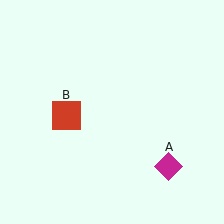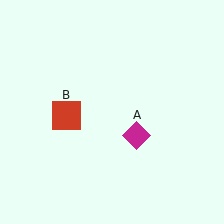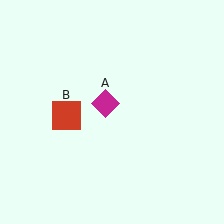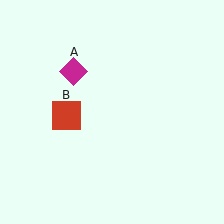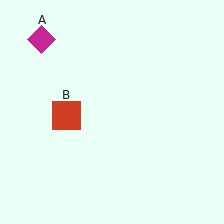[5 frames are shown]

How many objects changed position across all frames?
1 object changed position: magenta diamond (object A).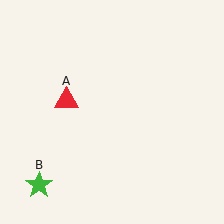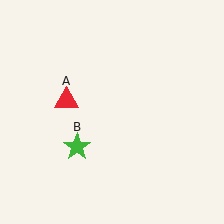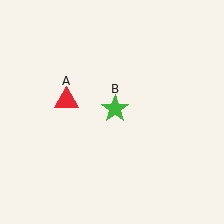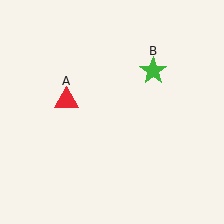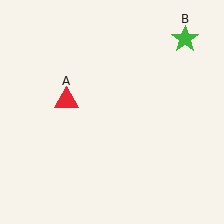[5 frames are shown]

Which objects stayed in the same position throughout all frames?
Red triangle (object A) remained stationary.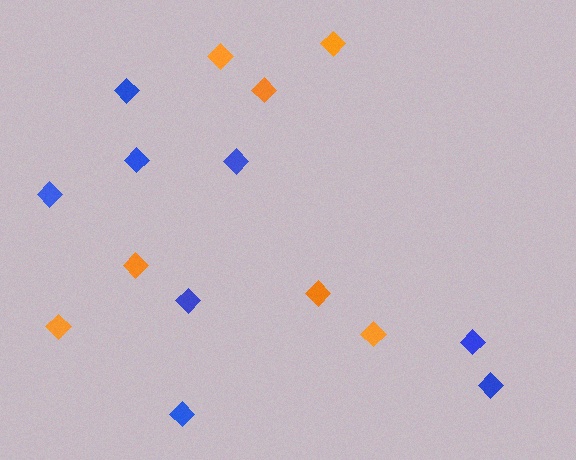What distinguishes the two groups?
There are 2 groups: one group of orange diamonds (7) and one group of blue diamonds (8).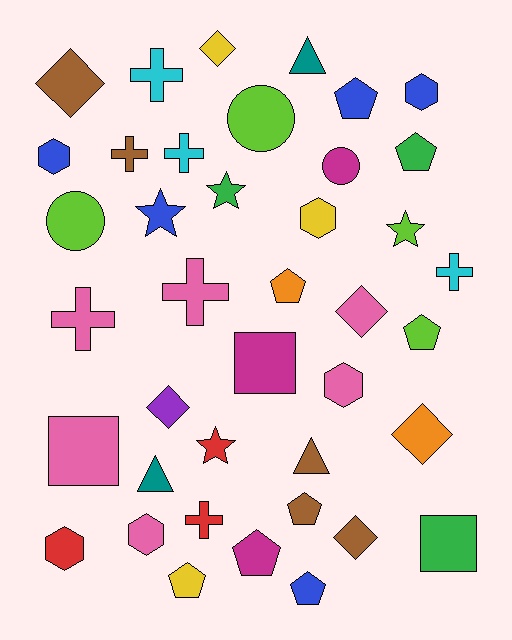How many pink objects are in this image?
There are 6 pink objects.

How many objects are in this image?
There are 40 objects.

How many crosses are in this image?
There are 7 crosses.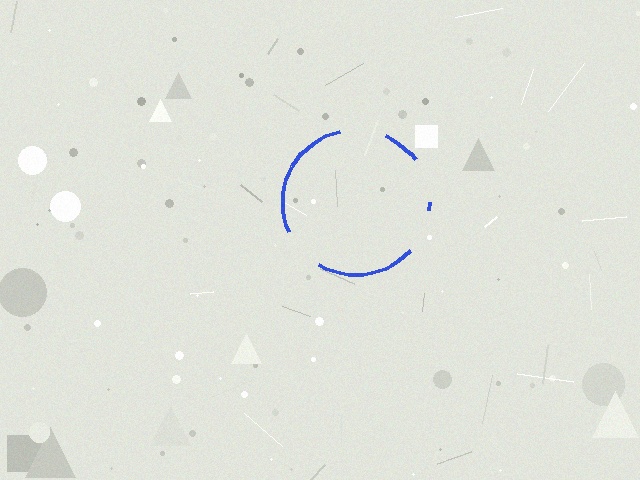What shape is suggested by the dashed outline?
The dashed outline suggests a circle.